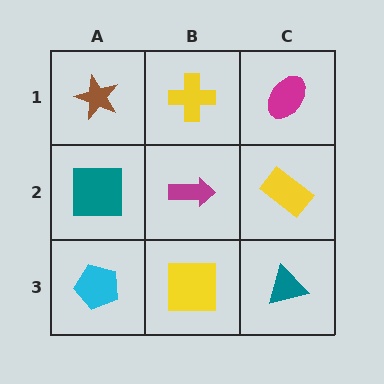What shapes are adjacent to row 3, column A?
A teal square (row 2, column A), a yellow square (row 3, column B).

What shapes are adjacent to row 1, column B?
A magenta arrow (row 2, column B), a brown star (row 1, column A), a magenta ellipse (row 1, column C).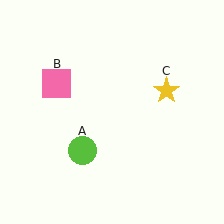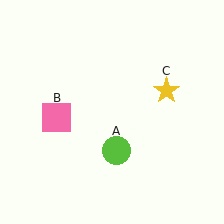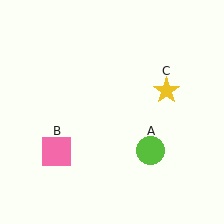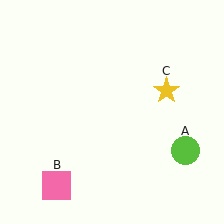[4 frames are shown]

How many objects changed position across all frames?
2 objects changed position: lime circle (object A), pink square (object B).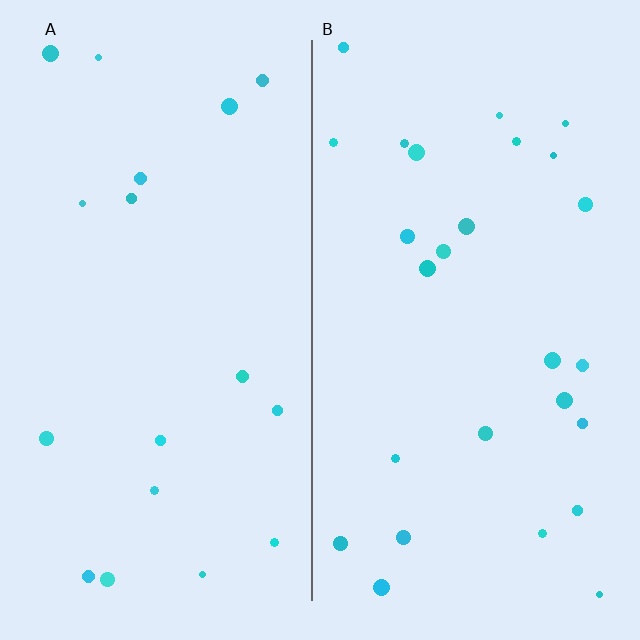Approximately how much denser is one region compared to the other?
Approximately 1.5× — region B over region A.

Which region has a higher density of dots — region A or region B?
B (the right).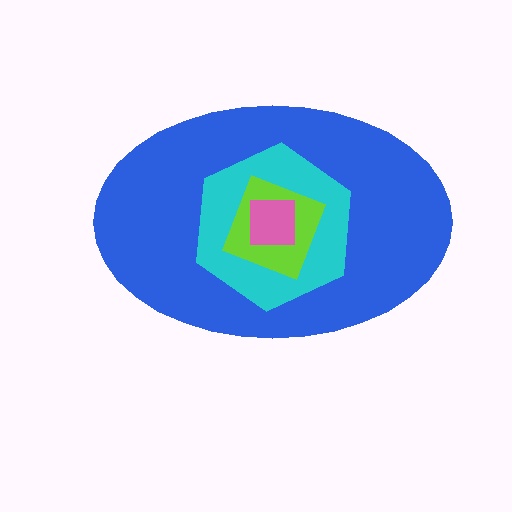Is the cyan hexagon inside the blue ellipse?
Yes.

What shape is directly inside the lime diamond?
The pink square.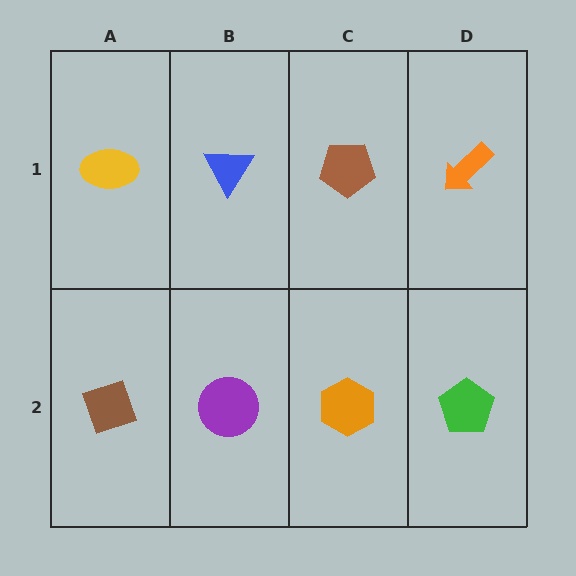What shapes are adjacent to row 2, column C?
A brown pentagon (row 1, column C), a purple circle (row 2, column B), a green pentagon (row 2, column D).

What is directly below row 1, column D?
A green pentagon.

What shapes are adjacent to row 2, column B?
A blue triangle (row 1, column B), a brown diamond (row 2, column A), an orange hexagon (row 2, column C).